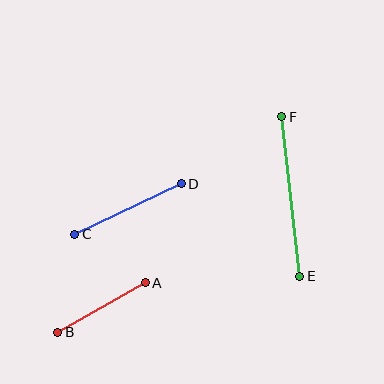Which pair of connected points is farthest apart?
Points E and F are farthest apart.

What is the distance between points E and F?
The distance is approximately 161 pixels.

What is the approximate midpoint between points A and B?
The midpoint is at approximately (101, 307) pixels.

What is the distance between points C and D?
The distance is approximately 118 pixels.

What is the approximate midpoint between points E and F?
The midpoint is at approximately (291, 197) pixels.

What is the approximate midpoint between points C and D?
The midpoint is at approximately (128, 209) pixels.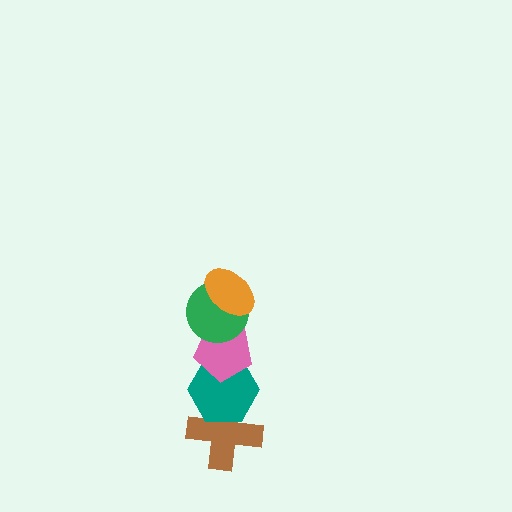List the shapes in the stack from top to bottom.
From top to bottom: the orange ellipse, the green circle, the pink pentagon, the teal hexagon, the brown cross.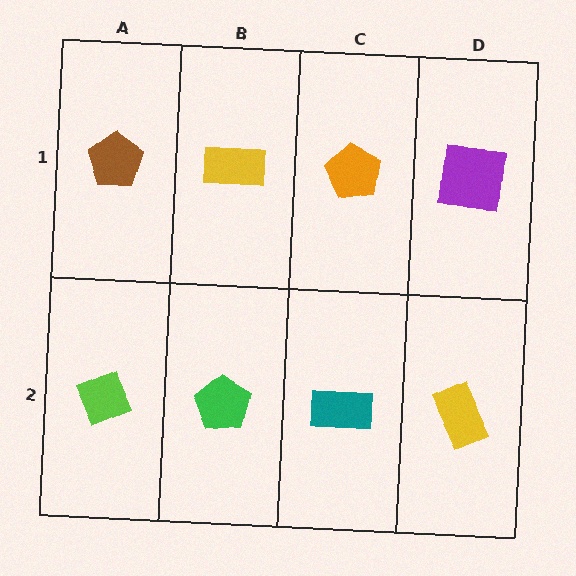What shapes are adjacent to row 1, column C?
A teal rectangle (row 2, column C), a yellow rectangle (row 1, column B), a purple square (row 1, column D).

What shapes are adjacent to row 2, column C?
An orange pentagon (row 1, column C), a green pentagon (row 2, column B), a yellow rectangle (row 2, column D).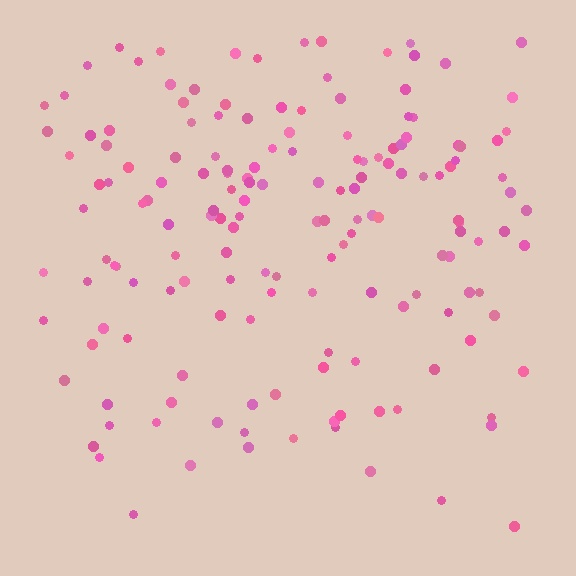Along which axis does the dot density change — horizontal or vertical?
Vertical.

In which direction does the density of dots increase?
From bottom to top, with the top side densest.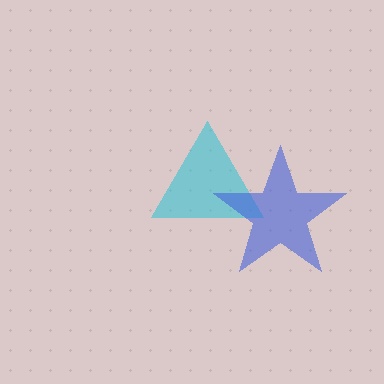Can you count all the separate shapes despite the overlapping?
Yes, there are 2 separate shapes.